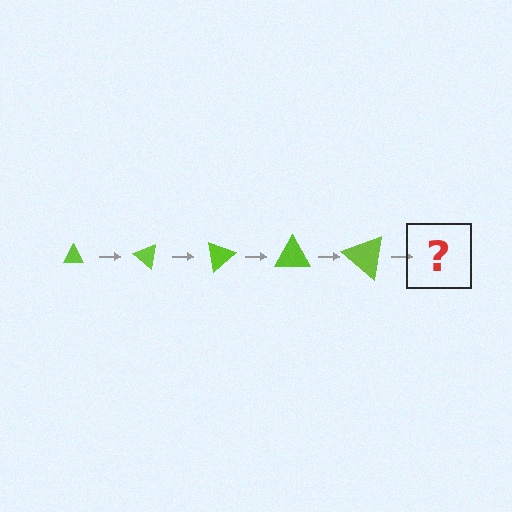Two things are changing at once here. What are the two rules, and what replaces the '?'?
The two rules are that the triangle grows larger each step and it rotates 40 degrees each step. The '?' should be a triangle, larger than the previous one and rotated 200 degrees from the start.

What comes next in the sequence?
The next element should be a triangle, larger than the previous one and rotated 200 degrees from the start.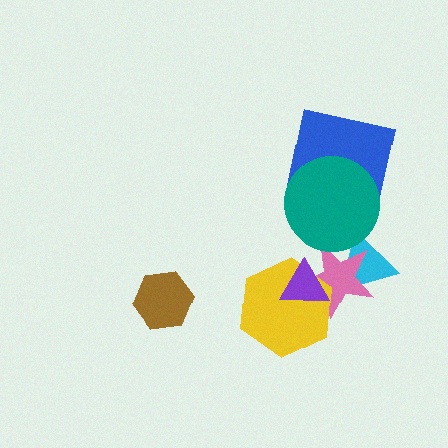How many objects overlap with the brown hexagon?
0 objects overlap with the brown hexagon.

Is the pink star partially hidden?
Yes, it is partially covered by another shape.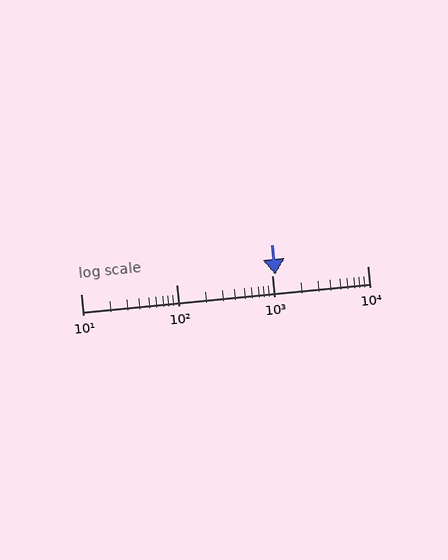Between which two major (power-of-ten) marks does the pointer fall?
The pointer is between 1000 and 10000.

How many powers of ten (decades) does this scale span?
The scale spans 3 decades, from 10 to 10000.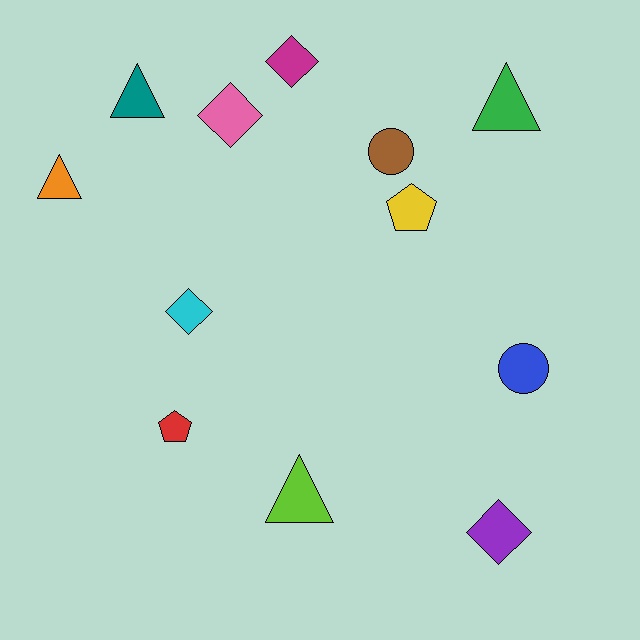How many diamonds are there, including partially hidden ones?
There are 4 diamonds.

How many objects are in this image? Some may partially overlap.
There are 12 objects.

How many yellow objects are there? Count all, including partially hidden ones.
There is 1 yellow object.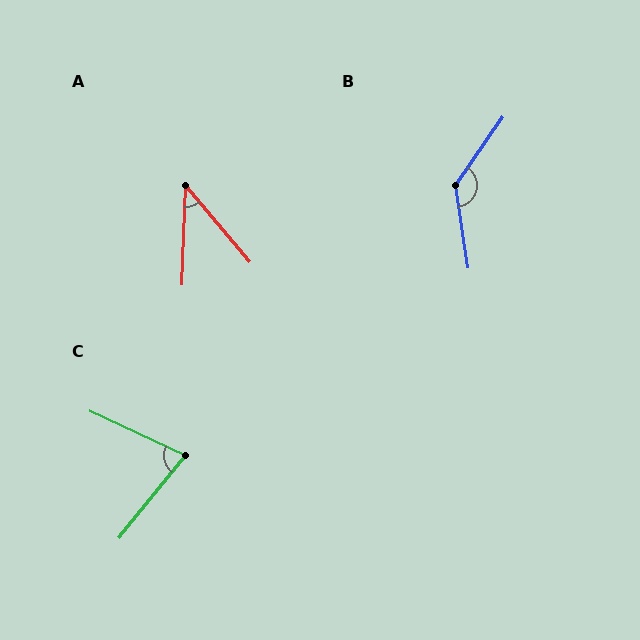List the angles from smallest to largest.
A (42°), C (76°), B (137°).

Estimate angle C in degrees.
Approximately 76 degrees.